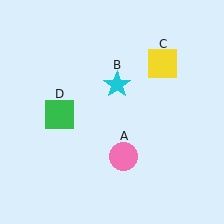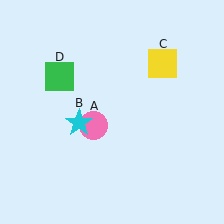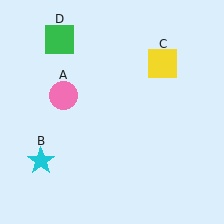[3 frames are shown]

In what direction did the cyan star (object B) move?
The cyan star (object B) moved down and to the left.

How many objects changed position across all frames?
3 objects changed position: pink circle (object A), cyan star (object B), green square (object D).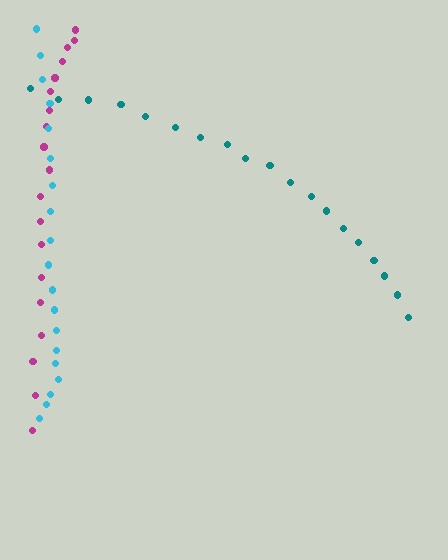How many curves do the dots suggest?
There are 3 distinct paths.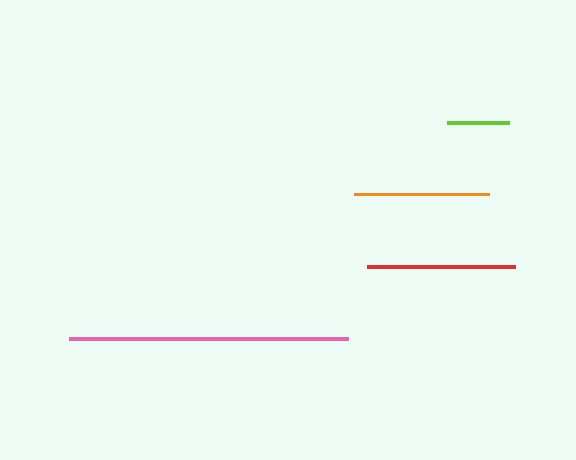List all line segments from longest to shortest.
From longest to shortest: pink, red, orange, lime.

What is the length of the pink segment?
The pink segment is approximately 279 pixels long.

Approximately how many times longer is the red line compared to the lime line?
The red line is approximately 2.4 times the length of the lime line.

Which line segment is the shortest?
The lime line is the shortest at approximately 61 pixels.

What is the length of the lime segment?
The lime segment is approximately 61 pixels long.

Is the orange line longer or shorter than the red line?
The red line is longer than the orange line.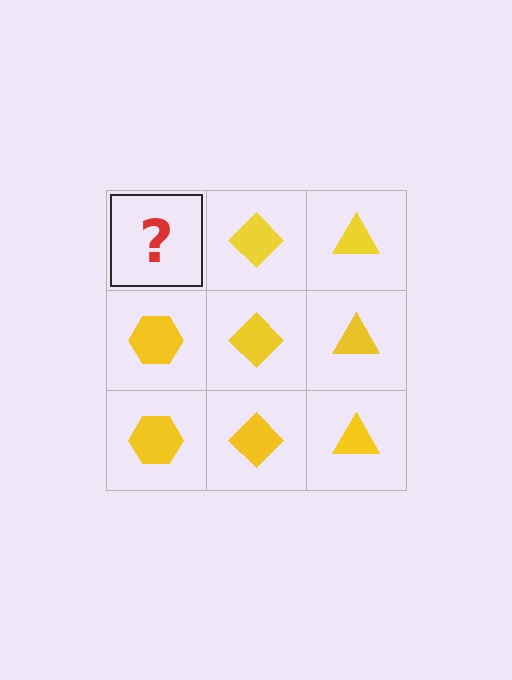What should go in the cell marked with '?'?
The missing cell should contain a yellow hexagon.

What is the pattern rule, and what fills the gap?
The rule is that each column has a consistent shape. The gap should be filled with a yellow hexagon.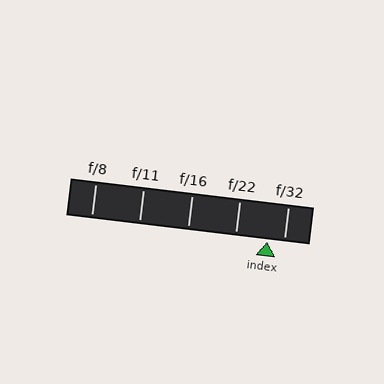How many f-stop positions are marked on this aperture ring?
There are 5 f-stop positions marked.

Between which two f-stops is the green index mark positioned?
The index mark is between f/22 and f/32.